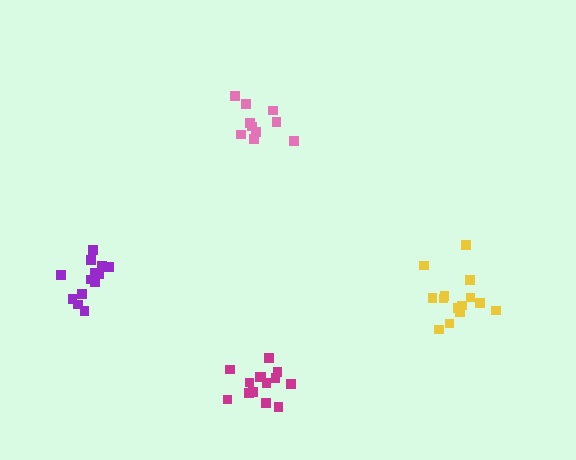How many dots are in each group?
Group 1: 14 dots, Group 2: 14 dots, Group 3: 10 dots, Group 4: 13 dots (51 total).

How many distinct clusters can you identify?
There are 4 distinct clusters.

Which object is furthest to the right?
The yellow cluster is rightmost.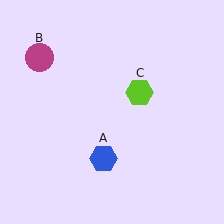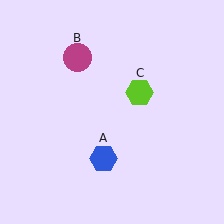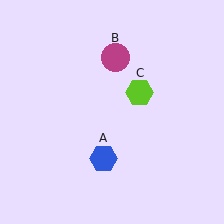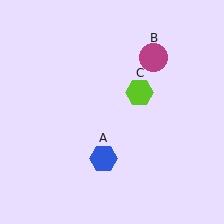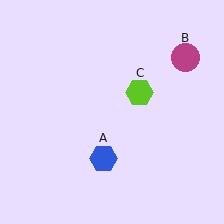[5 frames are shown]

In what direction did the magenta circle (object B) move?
The magenta circle (object B) moved right.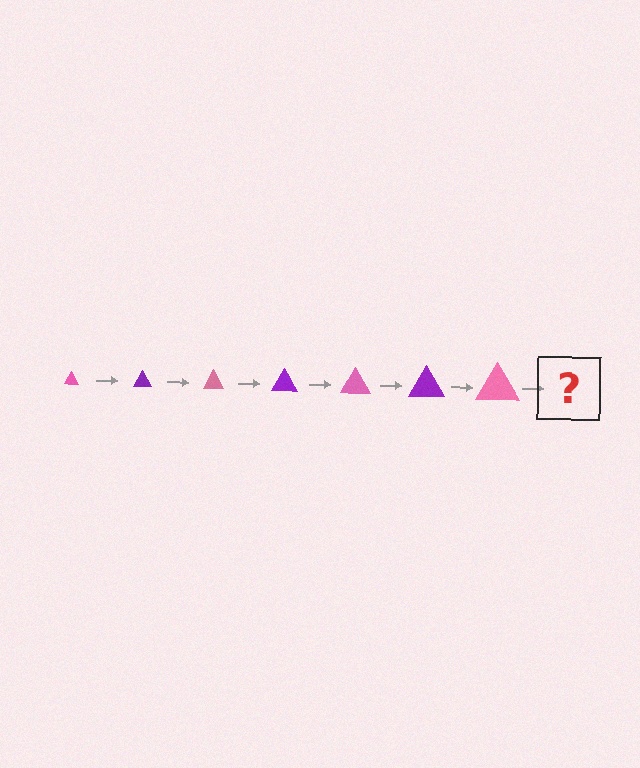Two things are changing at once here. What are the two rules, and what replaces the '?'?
The two rules are that the triangle grows larger each step and the color cycles through pink and purple. The '?' should be a purple triangle, larger than the previous one.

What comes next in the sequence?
The next element should be a purple triangle, larger than the previous one.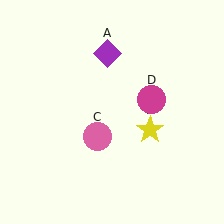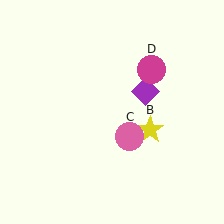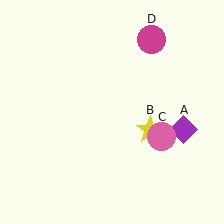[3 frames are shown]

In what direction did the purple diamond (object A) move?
The purple diamond (object A) moved down and to the right.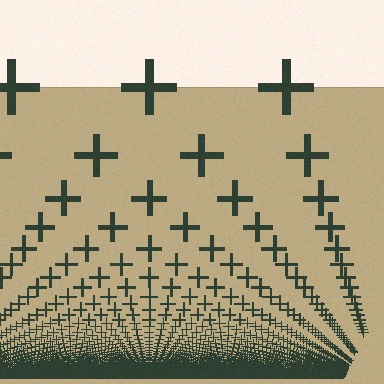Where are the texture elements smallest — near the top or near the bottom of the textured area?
Near the bottom.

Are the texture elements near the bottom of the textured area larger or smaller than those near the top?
Smaller. The gradient is inverted — elements near the bottom are smaller and denser.